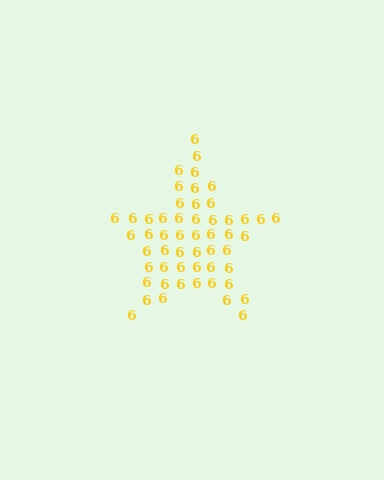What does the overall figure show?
The overall figure shows a star.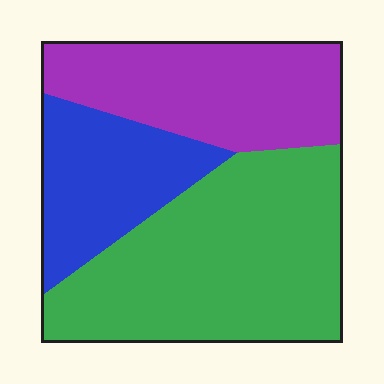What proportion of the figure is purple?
Purple covers around 30% of the figure.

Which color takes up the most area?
Green, at roughly 50%.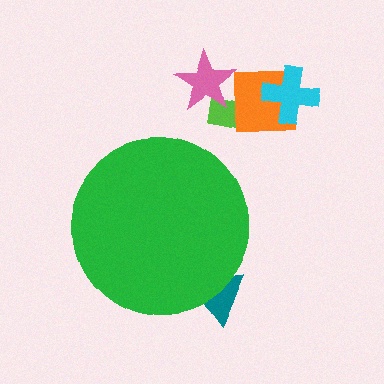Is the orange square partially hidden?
No, the orange square is fully visible.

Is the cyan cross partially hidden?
No, the cyan cross is fully visible.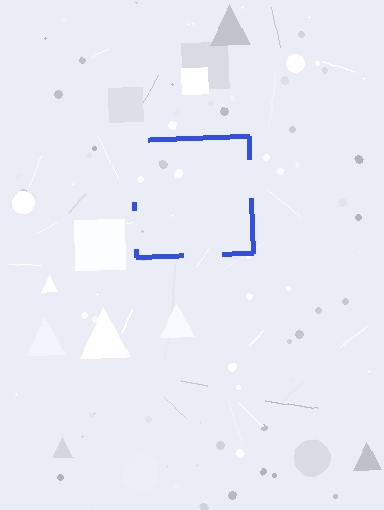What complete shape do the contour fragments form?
The contour fragments form a square.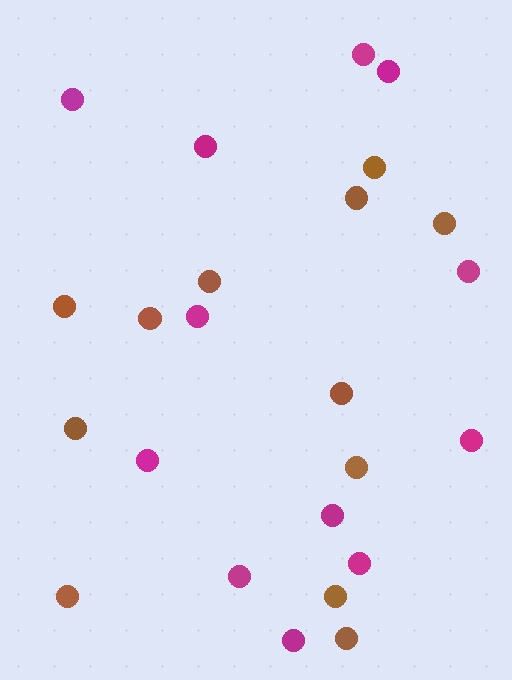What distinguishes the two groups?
There are 2 groups: one group of brown circles (12) and one group of magenta circles (12).